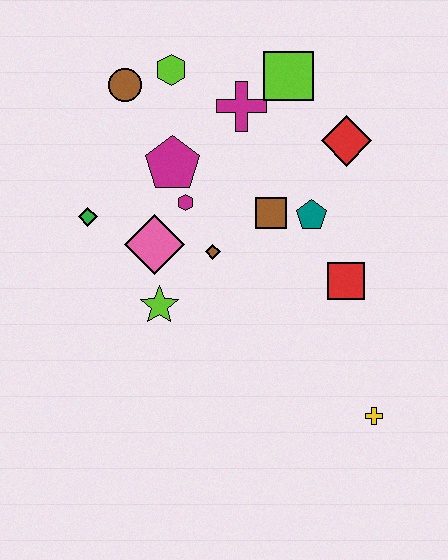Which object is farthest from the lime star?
The lime square is farthest from the lime star.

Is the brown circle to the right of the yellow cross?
No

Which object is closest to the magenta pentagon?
The magenta hexagon is closest to the magenta pentagon.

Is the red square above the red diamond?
No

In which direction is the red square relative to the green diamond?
The red square is to the right of the green diamond.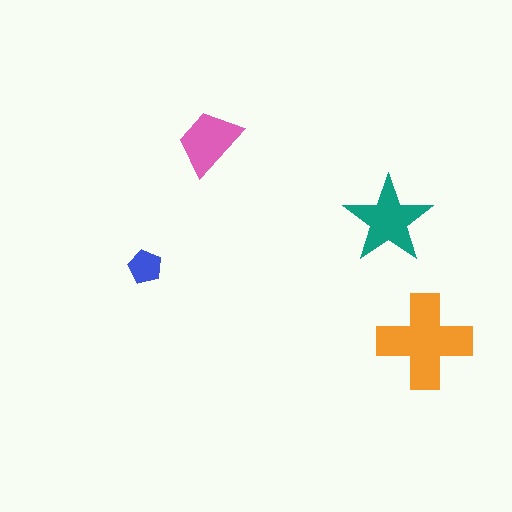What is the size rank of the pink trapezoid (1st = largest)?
3rd.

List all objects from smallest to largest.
The blue pentagon, the pink trapezoid, the teal star, the orange cross.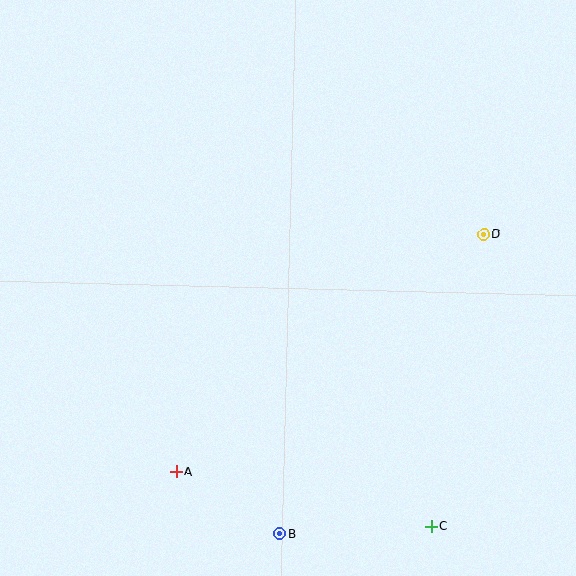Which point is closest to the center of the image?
Point D at (484, 234) is closest to the center.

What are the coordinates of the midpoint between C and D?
The midpoint between C and D is at (457, 380).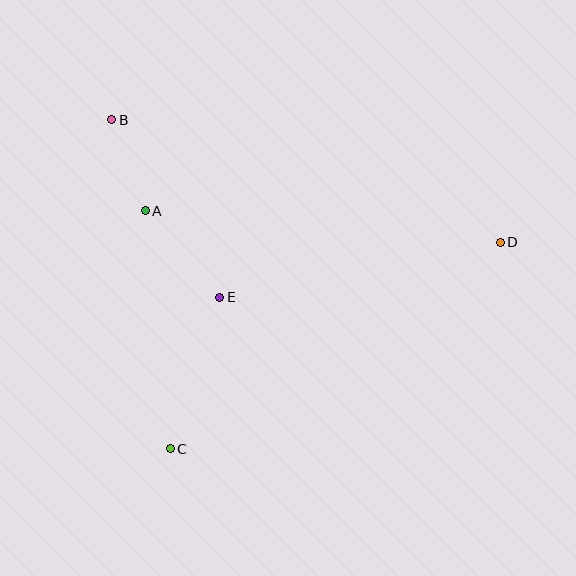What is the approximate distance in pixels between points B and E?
The distance between B and E is approximately 208 pixels.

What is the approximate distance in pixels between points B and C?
The distance between B and C is approximately 335 pixels.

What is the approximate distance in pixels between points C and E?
The distance between C and E is approximately 160 pixels.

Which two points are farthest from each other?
Points B and D are farthest from each other.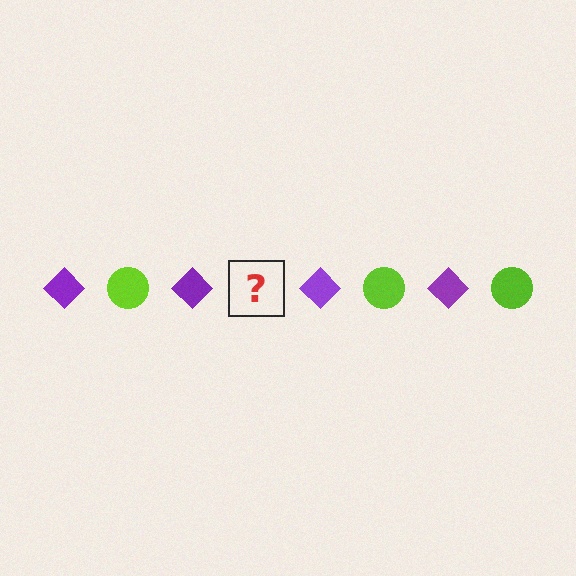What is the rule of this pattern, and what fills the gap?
The rule is that the pattern alternates between purple diamond and lime circle. The gap should be filled with a lime circle.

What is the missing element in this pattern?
The missing element is a lime circle.